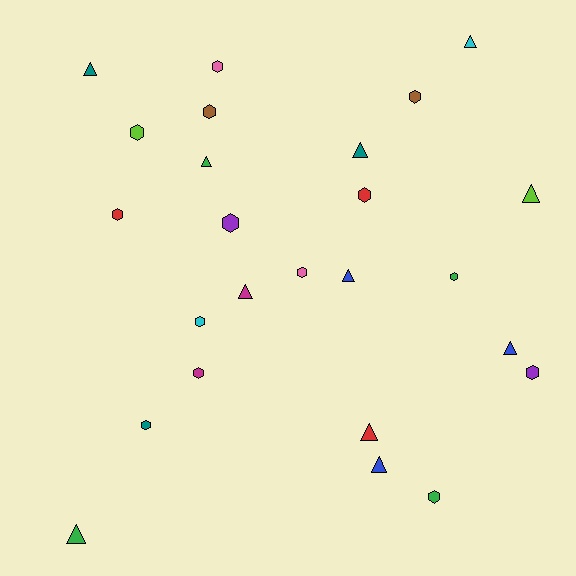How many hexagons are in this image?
There are 14 hexagons.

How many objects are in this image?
There are 25 objects.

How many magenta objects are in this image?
There are 2 magenta objects.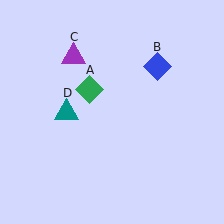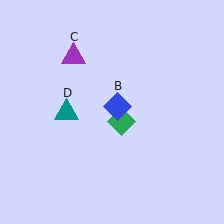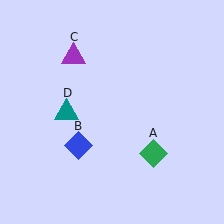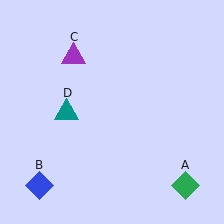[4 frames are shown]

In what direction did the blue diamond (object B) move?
The blue diamond (object B) moved down and to the left.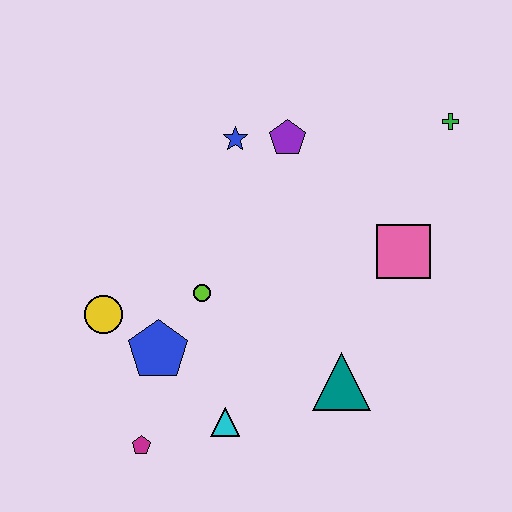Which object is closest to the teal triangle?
The cyan triangle is closest to the teal triangle.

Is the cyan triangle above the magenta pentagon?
Yes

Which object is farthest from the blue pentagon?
The green cross is farthest from the blue pentagon.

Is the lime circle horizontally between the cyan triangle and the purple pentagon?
No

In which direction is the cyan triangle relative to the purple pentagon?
The cyan triangle is below the purple pentagon.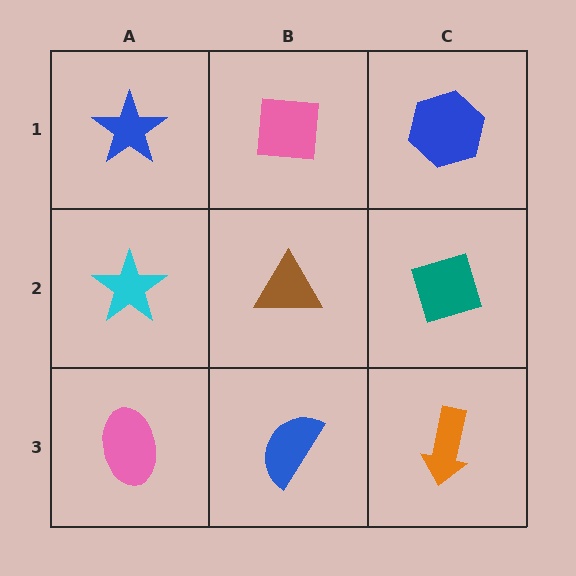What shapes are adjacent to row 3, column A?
A cyan star (row 2, column A), a blue semicircle (row 3, column B).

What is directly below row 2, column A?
A pink ellipse.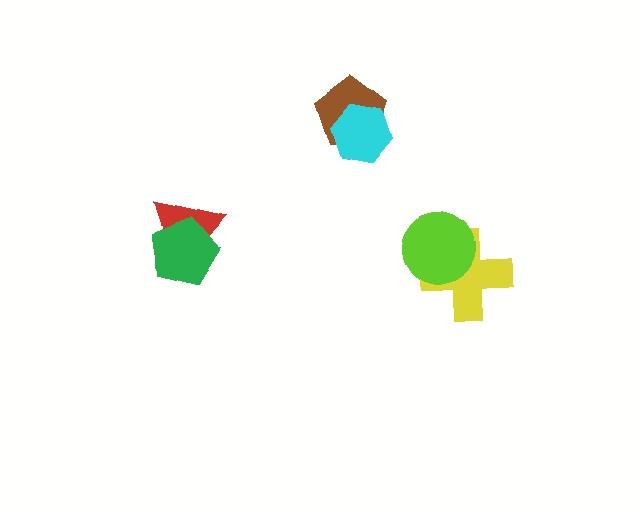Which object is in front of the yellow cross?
The lime circle is in front of the yellow cross.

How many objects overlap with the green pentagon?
1 object overlaps with the green pentagon.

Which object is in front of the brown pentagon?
The cyan hexagon is in front of the brown pentagon.